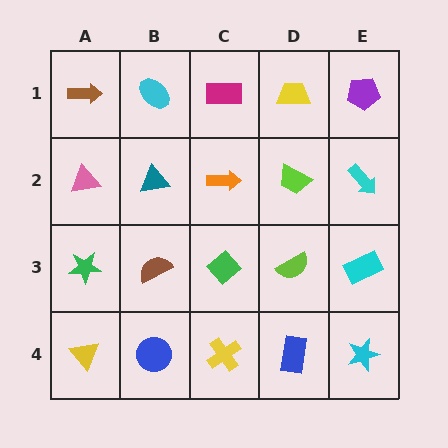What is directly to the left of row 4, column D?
A yellow cross.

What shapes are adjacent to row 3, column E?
A cyan arrow (row 2, column E), a cyan star (row 4, column E), a lime semicircle (row 3, column D).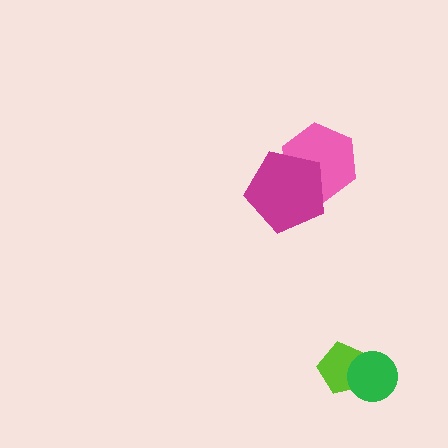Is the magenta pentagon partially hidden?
No, no other shape covers it.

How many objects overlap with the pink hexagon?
1 object overlaps with the pink hexagon.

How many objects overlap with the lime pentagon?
1 object overlaps with the lime pentagon.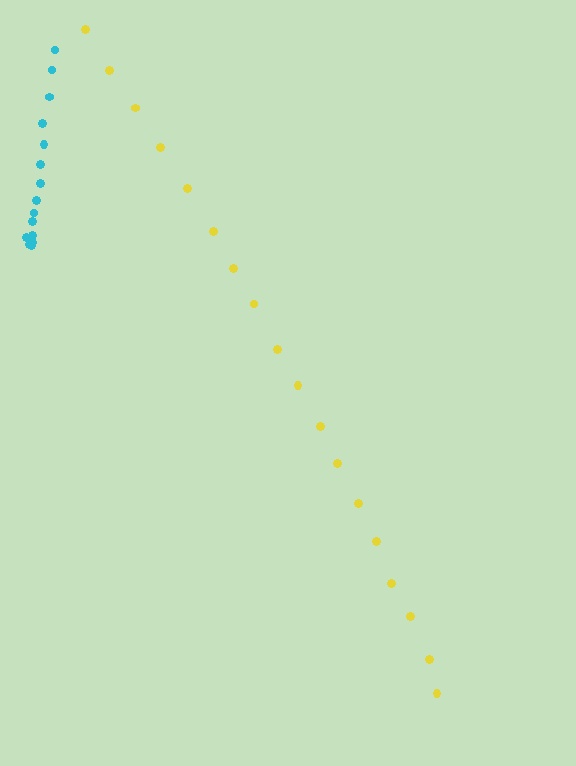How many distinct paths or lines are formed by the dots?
There are 2 distinct paths.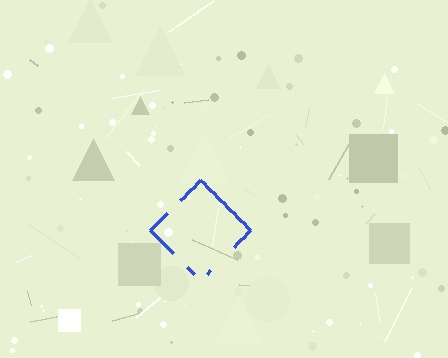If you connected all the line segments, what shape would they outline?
They would outline a diamond.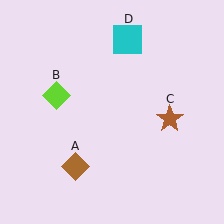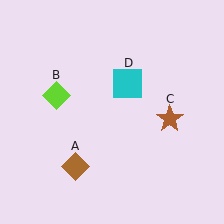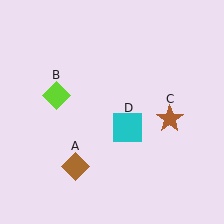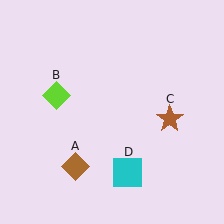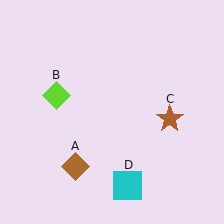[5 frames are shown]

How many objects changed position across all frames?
1 object changed position: cyan square (object D).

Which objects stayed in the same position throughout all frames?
Brown diamond (object A) and lime diamond (object B) and brown star (object C) remained stationary.